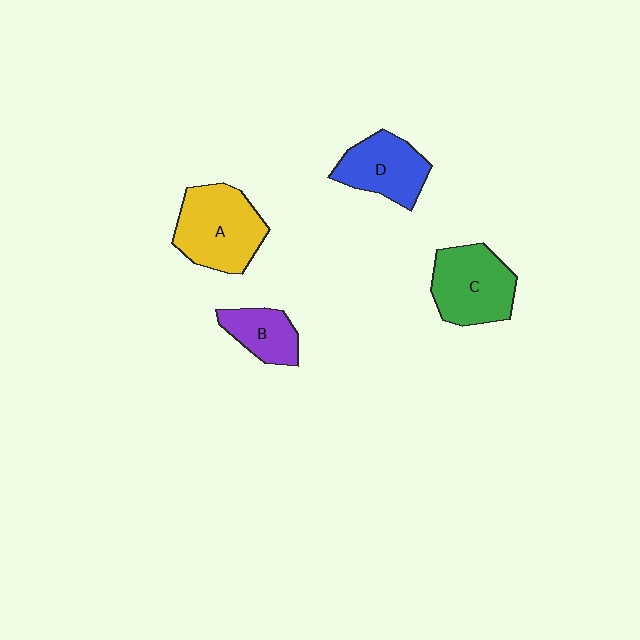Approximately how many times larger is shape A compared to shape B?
Approximately 1.9 times.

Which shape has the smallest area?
Shape B (purple).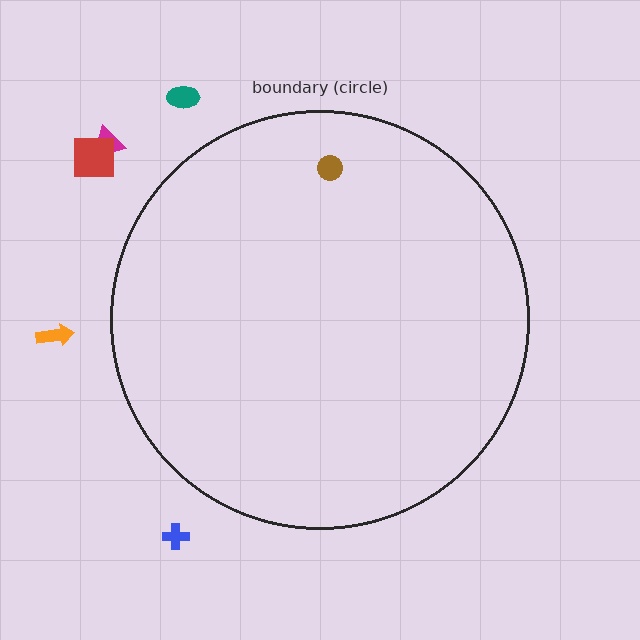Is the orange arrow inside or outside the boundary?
Outside.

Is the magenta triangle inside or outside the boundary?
Outside.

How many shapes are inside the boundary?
1 inside, 5 outside.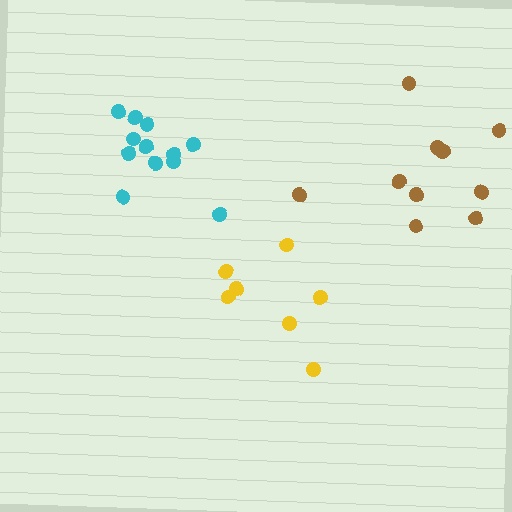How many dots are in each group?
Group 1: 10 dots, Group 2: 12 dots, Group 3: 7 dots (29 total).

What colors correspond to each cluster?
The clusters are colored: brown, cyan, yellow.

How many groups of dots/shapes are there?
There are 3 groups.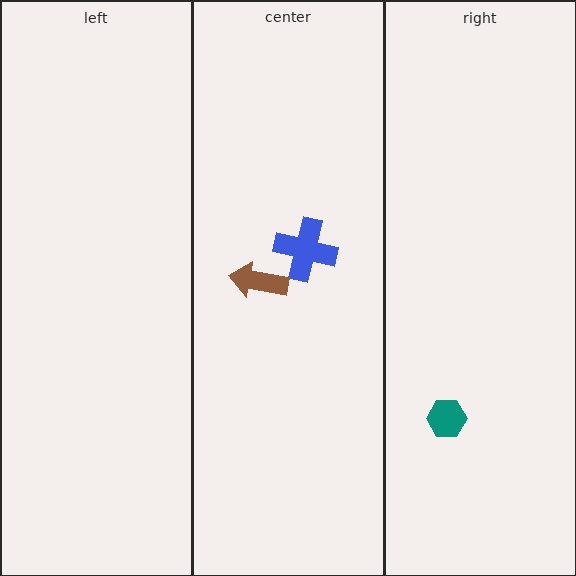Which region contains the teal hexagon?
The right region.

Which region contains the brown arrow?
The center region.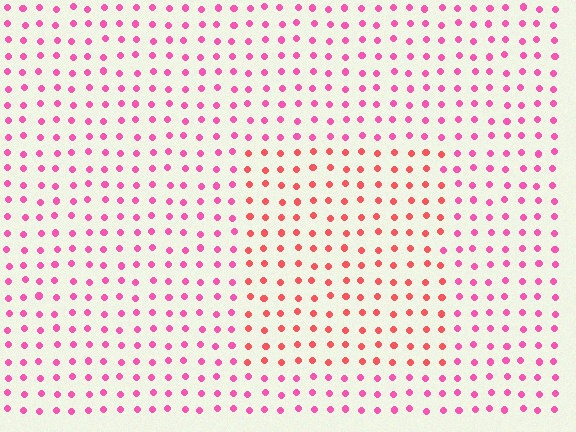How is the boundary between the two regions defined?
The boundary is defined purely by a slight shift in hue (about 32 degrees). Spacing, size, and orientation are identical on both sides.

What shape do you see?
I see a rectangle.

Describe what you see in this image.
The image is filled with small pink elements in a uniform arrangement. A rectangle-shaped region is visible where the elements are tinted to a slightly different hue, forming a subtle color boundary.